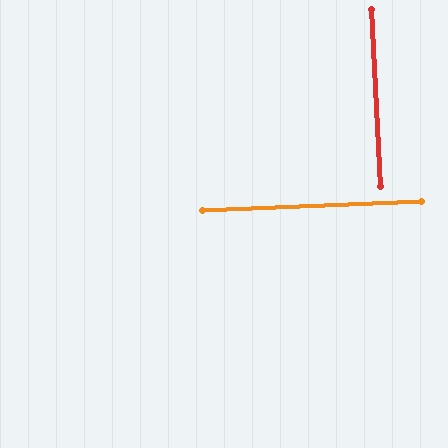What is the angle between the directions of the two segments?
Approximately 89 degrees.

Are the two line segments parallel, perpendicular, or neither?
Perpendicular — they meet at approximately 89°.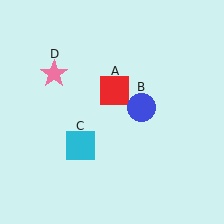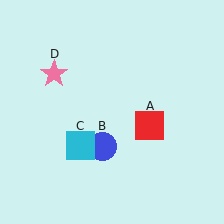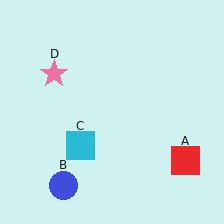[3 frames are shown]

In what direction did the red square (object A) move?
The red square (object A) moved down and to the right.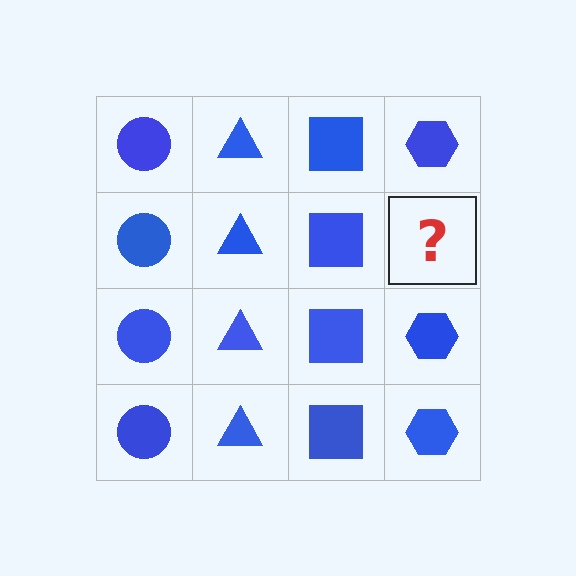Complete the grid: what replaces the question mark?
The question mark should be replaced with a blue hexagon.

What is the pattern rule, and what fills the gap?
The rule is that each column has a consistent shape. The gap should be filled with a blue hexagon.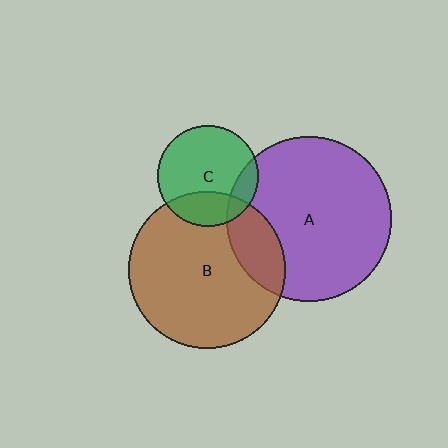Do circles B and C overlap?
Yes.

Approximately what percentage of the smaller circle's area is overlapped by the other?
Approximately 25%.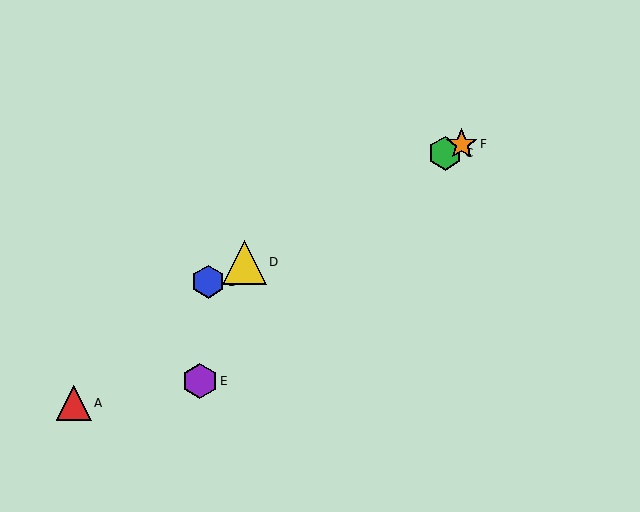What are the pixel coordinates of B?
Object B is at (208, 282).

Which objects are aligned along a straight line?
Objects B, C, D, F are aligned along a straight line.